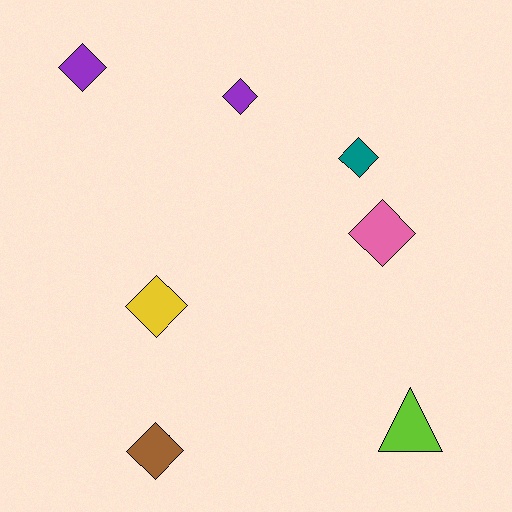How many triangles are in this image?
There is 1 triangle.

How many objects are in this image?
There are 7 objects.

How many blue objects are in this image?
There are no blue objects.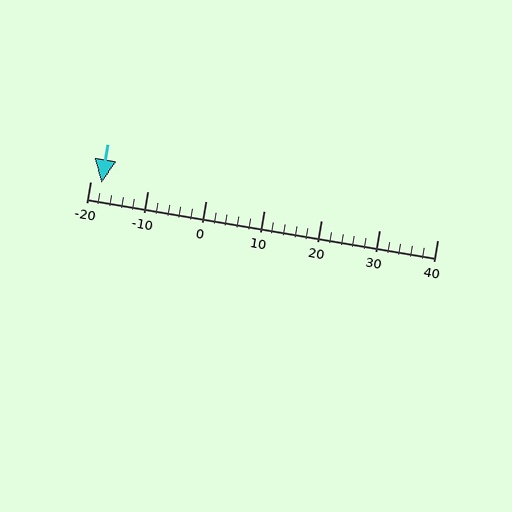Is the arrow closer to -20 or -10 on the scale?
The arrow is closer to -20.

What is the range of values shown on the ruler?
The ruler shows values from -20 to 40.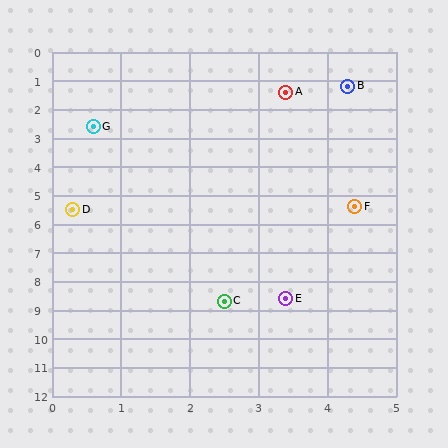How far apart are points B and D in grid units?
Points B and D are about 5.9 grid units apart.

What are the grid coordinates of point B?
Point B is at approximately (4.3, 1.2).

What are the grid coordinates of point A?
Point A is at approximately (3.4, 1.4).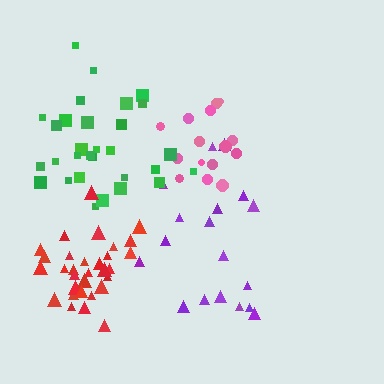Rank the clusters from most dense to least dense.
red, pink, green, purple.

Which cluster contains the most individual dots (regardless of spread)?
Red (32).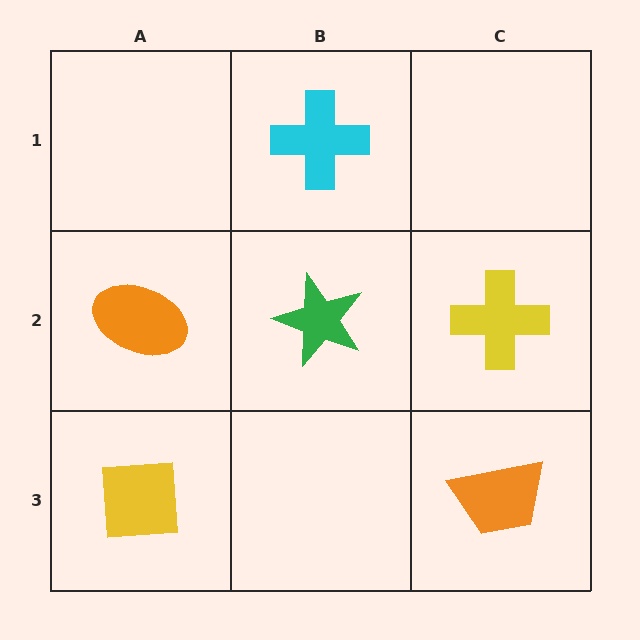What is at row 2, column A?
An orange ellipse.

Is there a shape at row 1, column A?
No, that cell is empty.